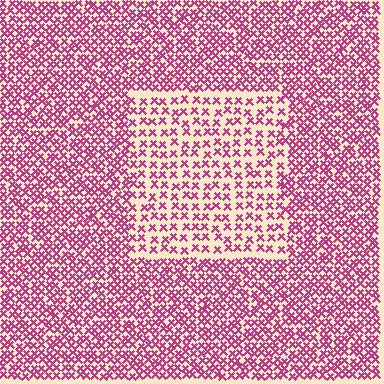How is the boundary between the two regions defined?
The boundary is defined by a change in element density (approximately 1.9x ratio). All elements are the same color, size, and shape.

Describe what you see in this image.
The image contains small magenta elements arranged at two different densities. A rectangle-shaped region is visible where the elements are less densely packed than the surrounding area.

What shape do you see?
I see a rectangle.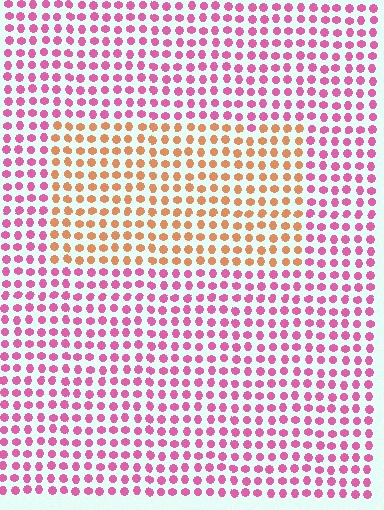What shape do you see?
I see a rectangle.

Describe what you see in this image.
The image is filled with small pink elements in a uniform arrangement. A rectangle-shaped region is visible where the elements are tinted to a slightly different hue, forming a subtle color boundary.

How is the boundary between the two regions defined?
The boundary is defined purely by a slight shift in hue (about 57 degrees). Spacing, size, and orientation are identical on both sides.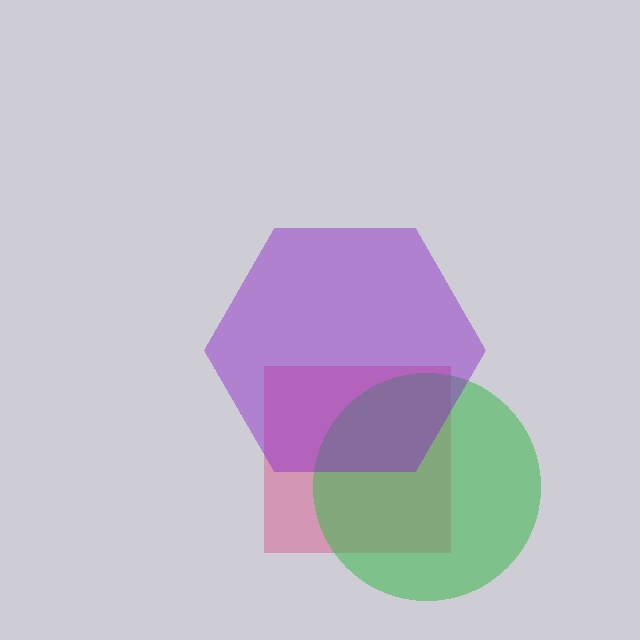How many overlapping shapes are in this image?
There are 3 overlapping shapes in the image.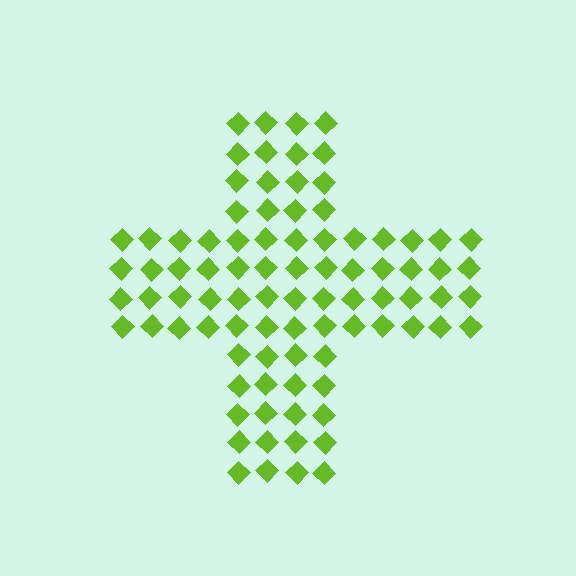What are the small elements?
The small elements are diamonds.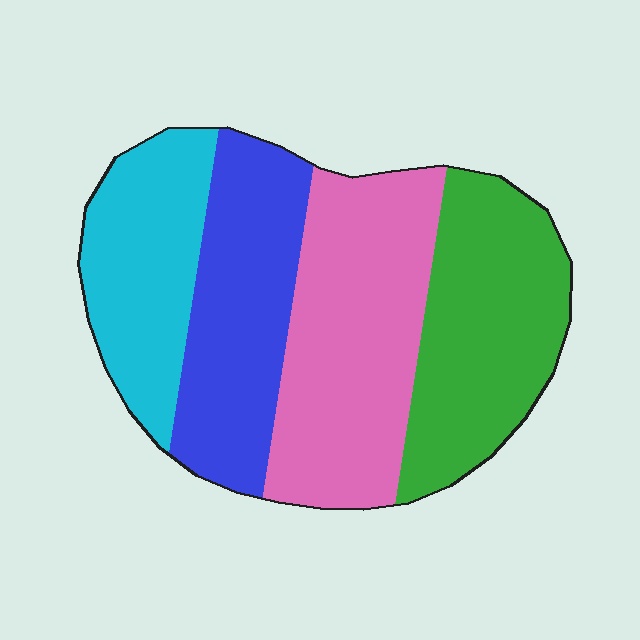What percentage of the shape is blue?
Blue covers 23% of the shape.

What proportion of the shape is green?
Green takes up between a sixth and a third of the shape.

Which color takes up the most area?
Pink, at roughly 30%.